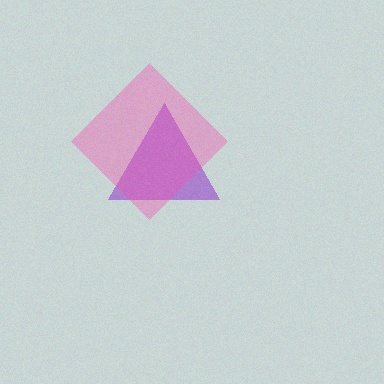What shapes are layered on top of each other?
The layered shapes are: a purple triangle, a pink diamond.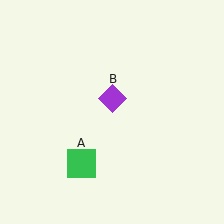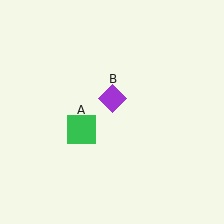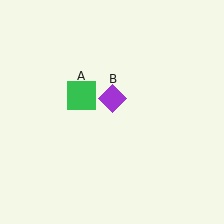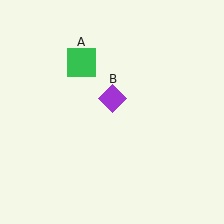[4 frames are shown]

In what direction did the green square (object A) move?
The green square (object A) moved up.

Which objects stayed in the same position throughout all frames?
Purple diamond (object B) remained stationary.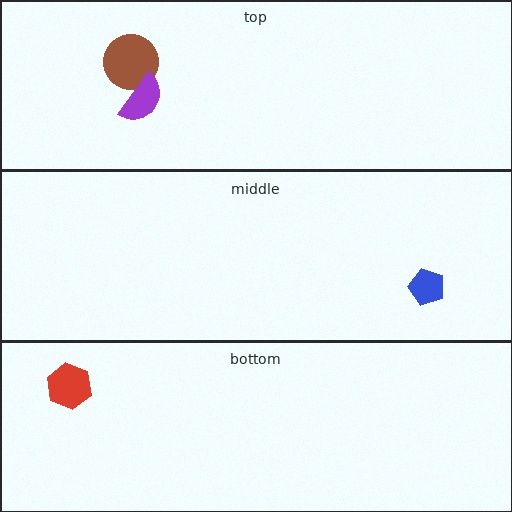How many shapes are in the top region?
2.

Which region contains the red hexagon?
The bottom region.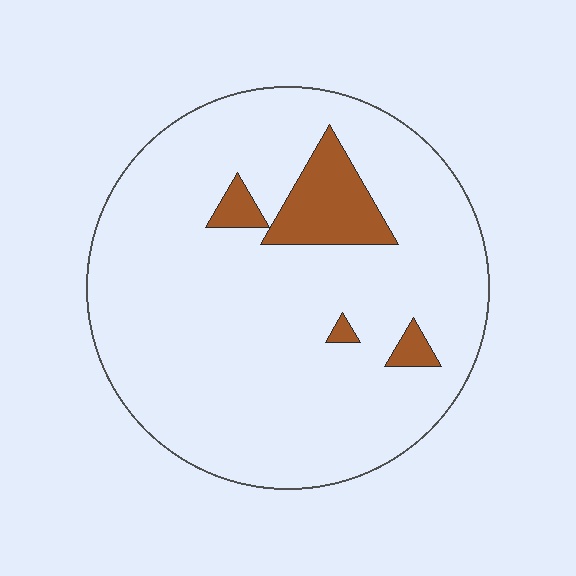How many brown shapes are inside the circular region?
4.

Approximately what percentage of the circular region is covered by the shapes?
Approximately 10%.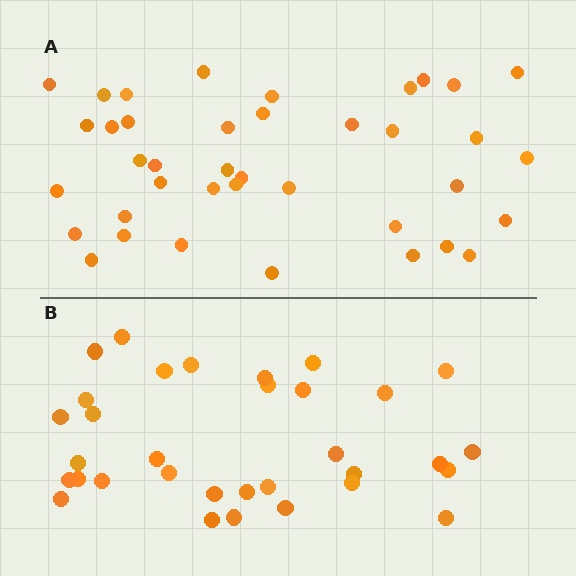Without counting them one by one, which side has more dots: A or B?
Region A (the top region) has more dots.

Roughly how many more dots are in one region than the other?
Region A has about 6 more dots than region B.